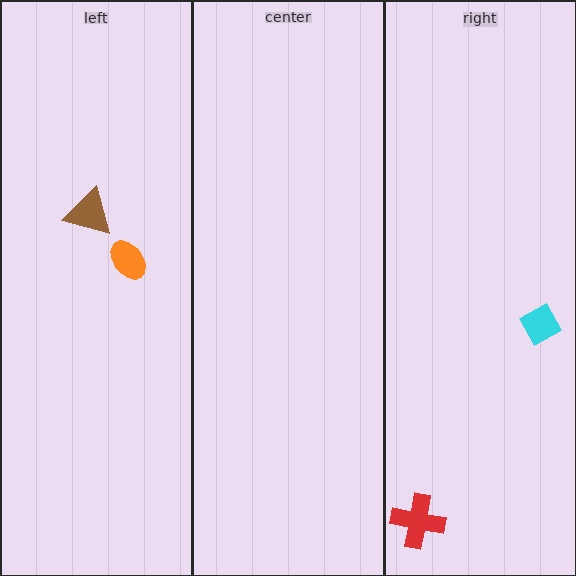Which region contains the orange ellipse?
The left region.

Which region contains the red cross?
The right region.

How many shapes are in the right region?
2.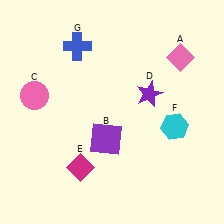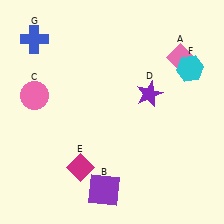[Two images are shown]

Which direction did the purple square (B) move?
The purple square (B) moved down.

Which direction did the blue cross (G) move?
The blue cross (G) moved left.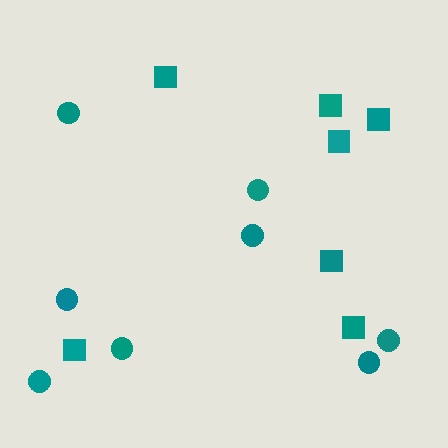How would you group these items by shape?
There are 2 groups: one group of circles (8) and one group of squares (7).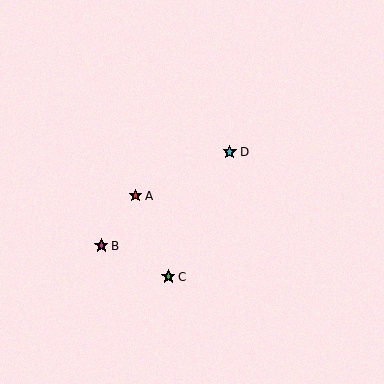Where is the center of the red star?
The center of the red star is at (135, 196).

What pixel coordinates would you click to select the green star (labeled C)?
Click at (168, 277) to select the green star C.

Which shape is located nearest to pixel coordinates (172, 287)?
The green star (labeled C) at (168, 277) is nearest to that location.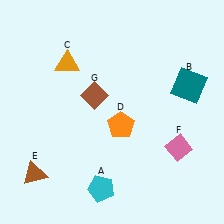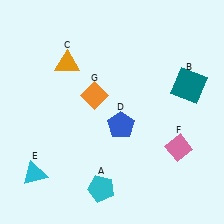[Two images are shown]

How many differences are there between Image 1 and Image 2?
There are 3 differences between the two images.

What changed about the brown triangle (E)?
In Image 1, E is brown. In Image 2, it changed to cyan.